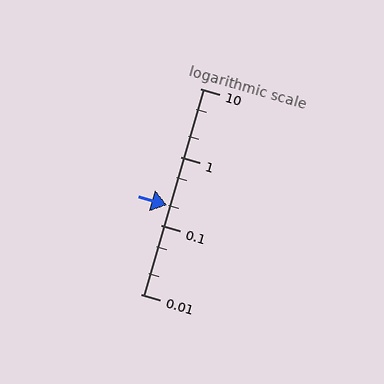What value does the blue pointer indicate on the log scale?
The pointer indicates approximately 0.2.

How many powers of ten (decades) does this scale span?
The scale spans 3 decades, from 0.01 to 10.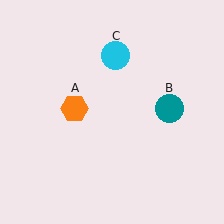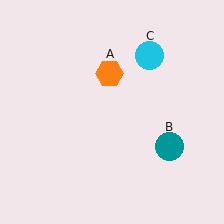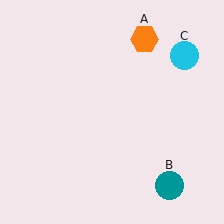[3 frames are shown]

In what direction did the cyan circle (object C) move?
The cyan circle (object C) moved right.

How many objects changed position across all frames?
3 objects changed position: orange hexagon (object A), teal circle (object B), cyan circle (object C).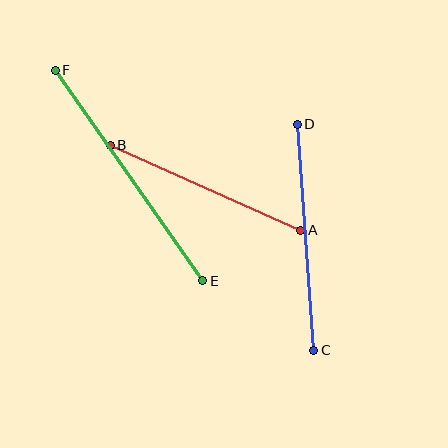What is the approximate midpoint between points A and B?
The midpoint is at approximately (205, 188) pixels.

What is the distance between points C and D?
The distance is approximately 227 pixels.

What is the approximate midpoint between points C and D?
The midpoint is at approximately (306, 237) pixels.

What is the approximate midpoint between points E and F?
The midpoint is at approximately (129, 175) pixels.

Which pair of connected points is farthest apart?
Points E and F are farthest apart.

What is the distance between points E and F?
The distance is approximately 257 pixels.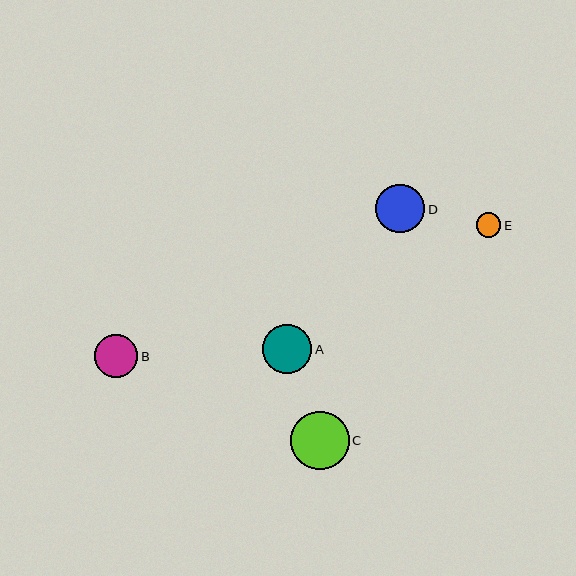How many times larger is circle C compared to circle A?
Circle C is approximately 1.2 times the size of circle A.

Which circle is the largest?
Circle C is the largest with a size of approximately 58 pixels.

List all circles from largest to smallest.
From largest to smallest: C, A, D, B, E.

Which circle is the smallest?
Circle E is the smallest with a size of approximately 25 pixels.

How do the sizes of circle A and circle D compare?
Circle A and circle D are approximately the same size.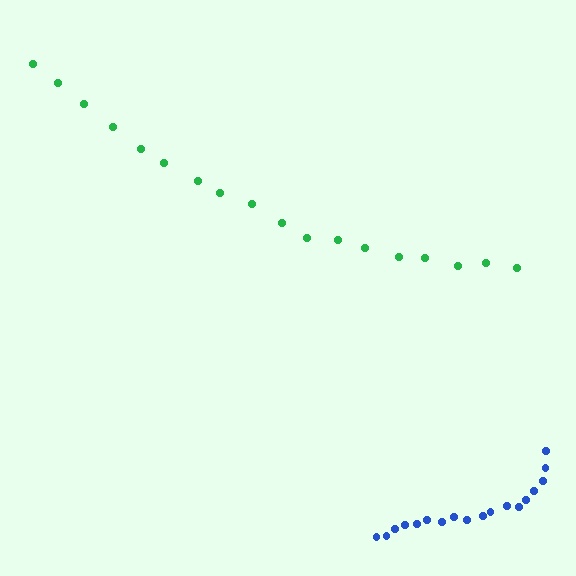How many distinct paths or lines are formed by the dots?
There are 2 distinct paths.